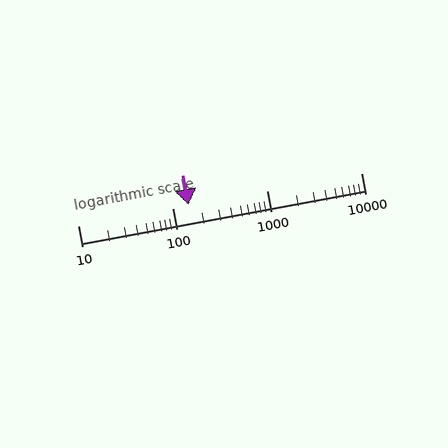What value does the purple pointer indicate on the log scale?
The pointer indicates approximately 150.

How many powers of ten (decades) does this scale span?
The scale spans 3 decades, from 10 to 10000.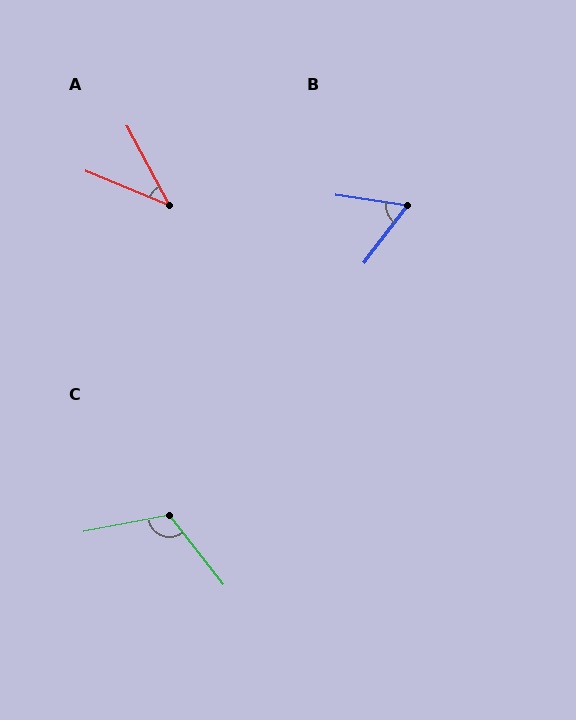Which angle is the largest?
C, at approximately 117 degrees.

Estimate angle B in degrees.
Approximately 62 degrees.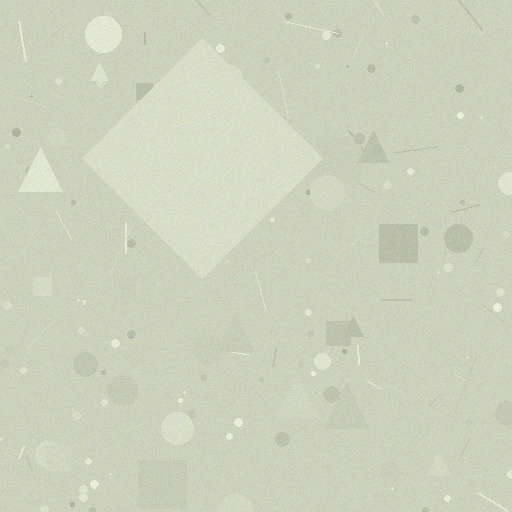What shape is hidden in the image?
A diamond is hidden in the image.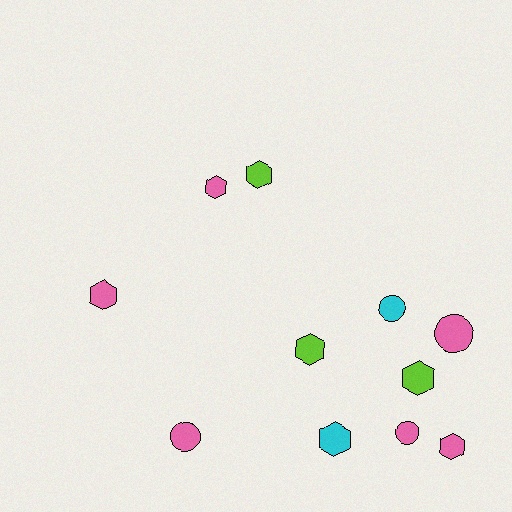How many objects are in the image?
There are 11 objects.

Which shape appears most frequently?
Hexagon, with 7 objects.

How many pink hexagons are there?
There are 3 pink hexagons.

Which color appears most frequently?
Pink, with 6 objects.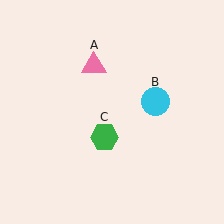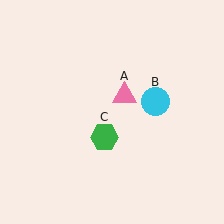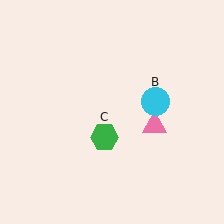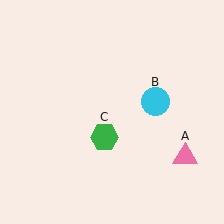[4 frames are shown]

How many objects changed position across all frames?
1 object changed position: pink triangle (object A).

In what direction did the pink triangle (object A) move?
The pink triangle (object A) moved down and to the right.